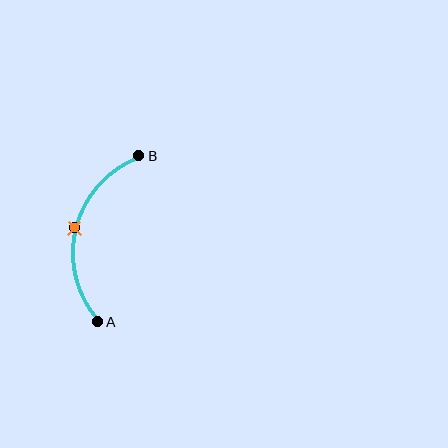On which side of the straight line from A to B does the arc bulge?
The arc bulges to the left of the straight line connecting A and B.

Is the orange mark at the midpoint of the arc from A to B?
Yes. The orange mark lies on the arc at equal arc-length from both A and B — it is the arc midpoint.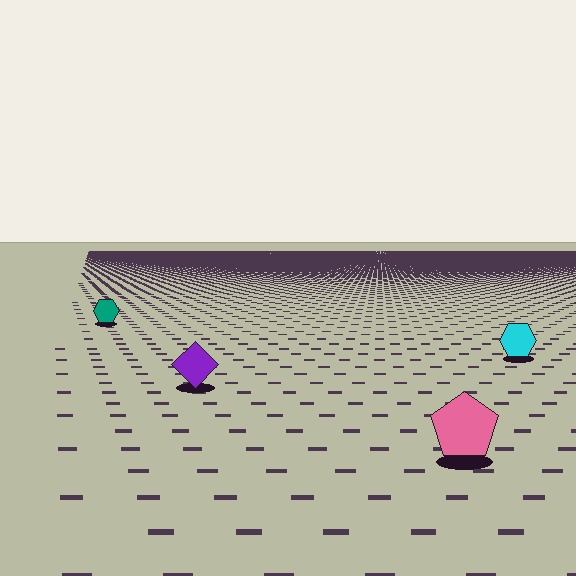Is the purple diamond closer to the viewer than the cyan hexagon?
Yes. The purple diamond is closer — you can tell from the texture gradient: the ground texture is coarser near it.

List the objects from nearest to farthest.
From nearest to farthest: the pink pentagon, the purple diamond, the cyan hexagon, the teal hexagon.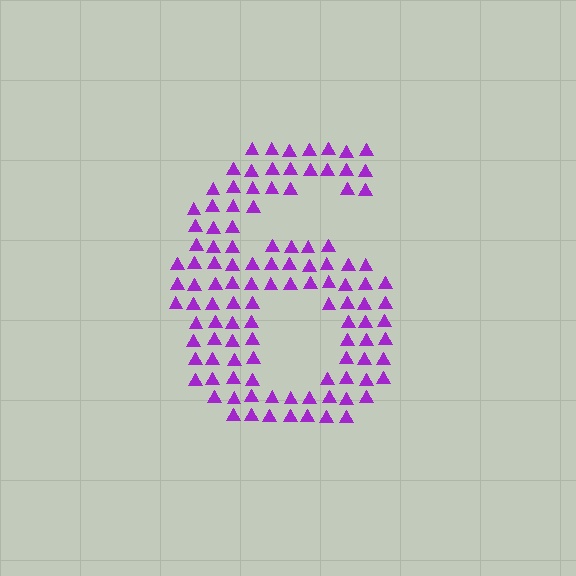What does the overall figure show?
The overall figure shows the digit 6.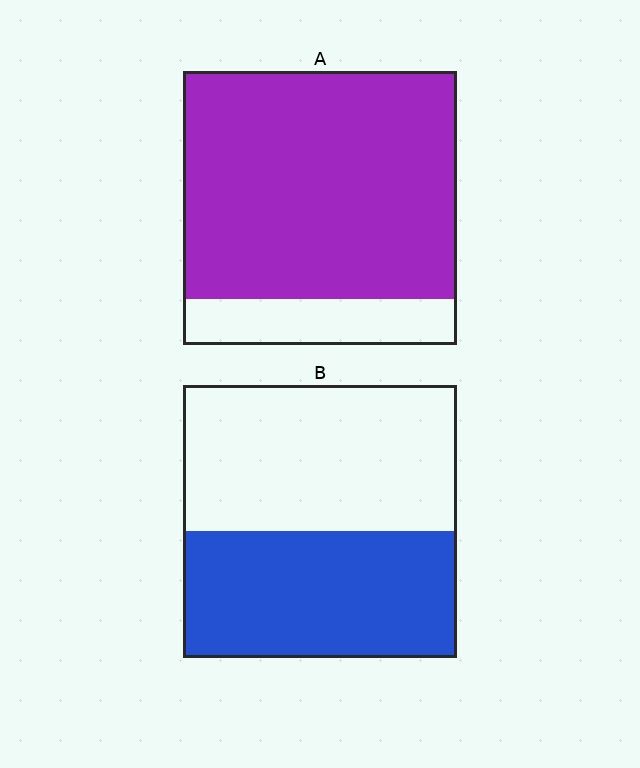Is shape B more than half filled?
Roughly half.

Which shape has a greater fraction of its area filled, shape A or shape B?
Shape A.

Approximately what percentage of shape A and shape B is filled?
A is approximately 85% and B is approximately 45%.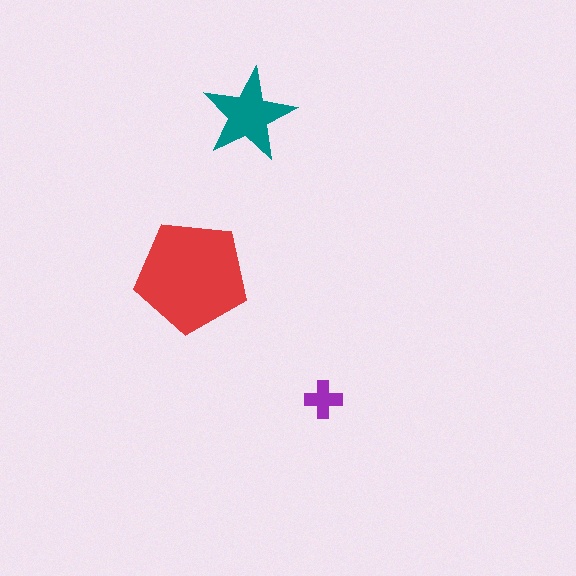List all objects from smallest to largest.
The purple cross, the teal star, the red pentagon.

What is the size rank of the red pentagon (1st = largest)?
1st.